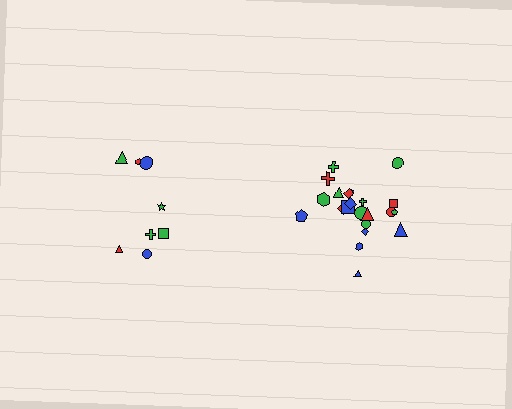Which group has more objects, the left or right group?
The right group.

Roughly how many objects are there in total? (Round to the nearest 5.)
Roughly 30 objects in total.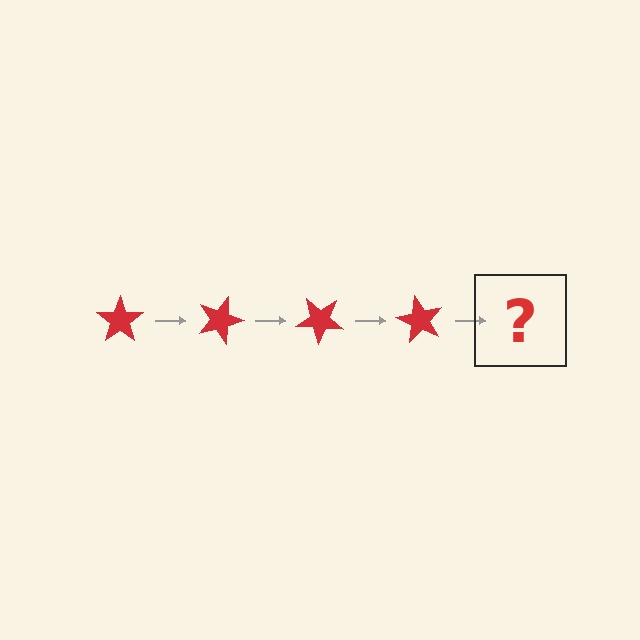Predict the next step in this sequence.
The next step is a red star rotated 80 degrees.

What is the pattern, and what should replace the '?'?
The pattern is that the star rotates 20 degrees each step. The '?' should be a red star rotated 80 degrees.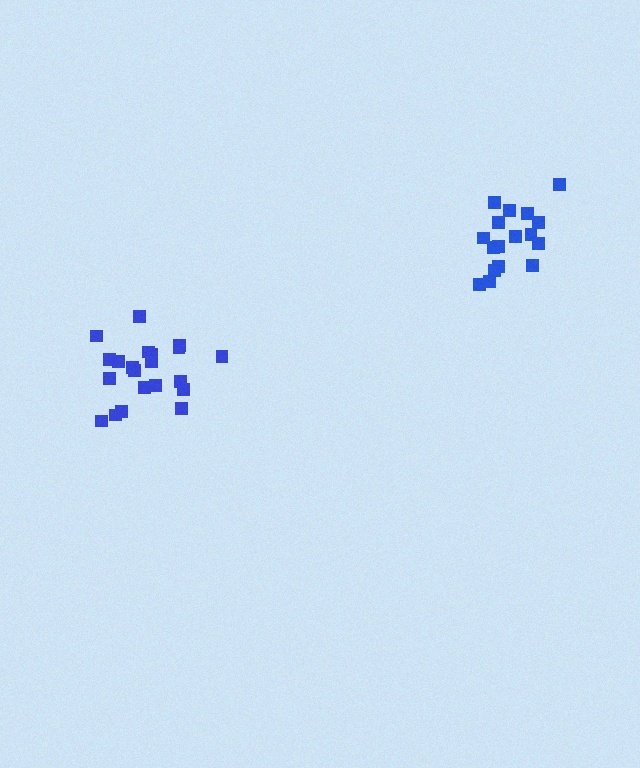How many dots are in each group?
Group 1: 21 dots, Group 2: 17 dots (38 total).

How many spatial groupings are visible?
There are 2 spatial groupings.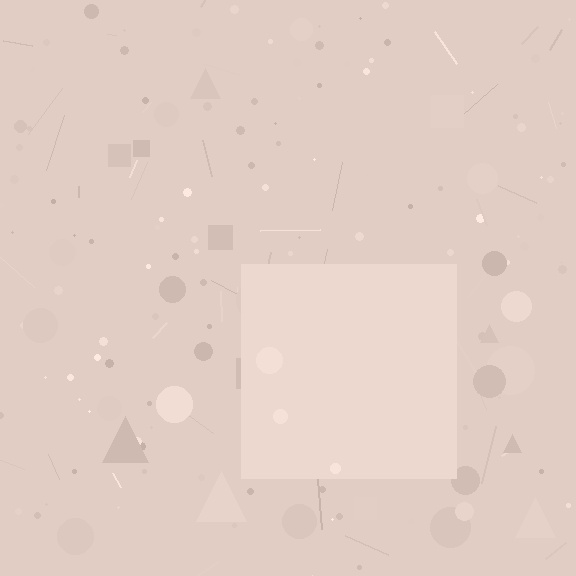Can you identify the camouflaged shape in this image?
The camouflaged shape is a square.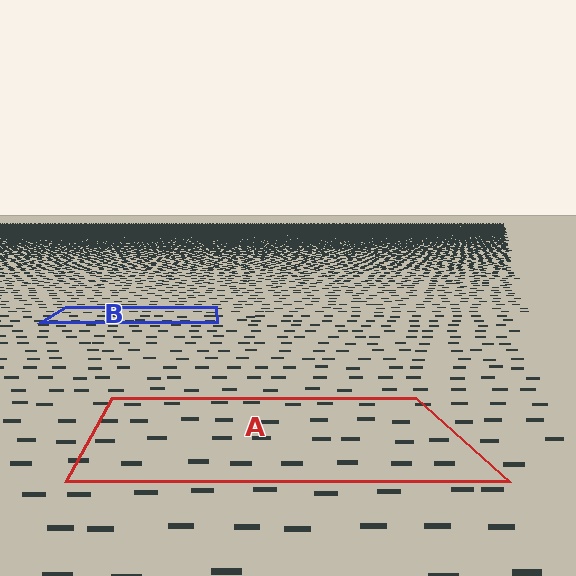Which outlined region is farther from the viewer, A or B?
Region B is farther from the viewer — the texture elements inside it appear smaller and more densely packed.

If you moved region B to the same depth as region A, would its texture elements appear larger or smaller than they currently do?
They would appear larger. At a closer depth, the same texture elements are projected at a bigger on-screen size.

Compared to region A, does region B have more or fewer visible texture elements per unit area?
Region B has more texture elements per unit area — they are packed more densely because it is farther away.